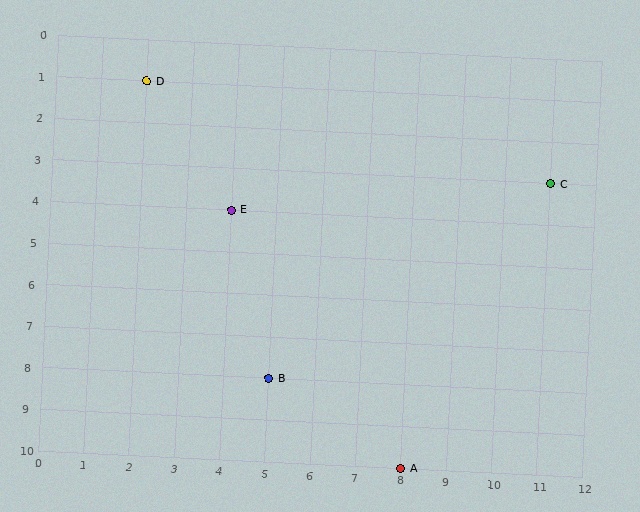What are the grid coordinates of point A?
Point A is at grid coordinates (8, 10).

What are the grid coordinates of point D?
Point D is at grid coordinates (2, 1).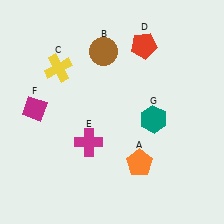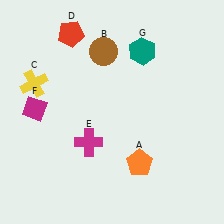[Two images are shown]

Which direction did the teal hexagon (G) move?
The teal hexagon (G) moved up.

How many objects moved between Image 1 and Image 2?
3 objects moved between the two images.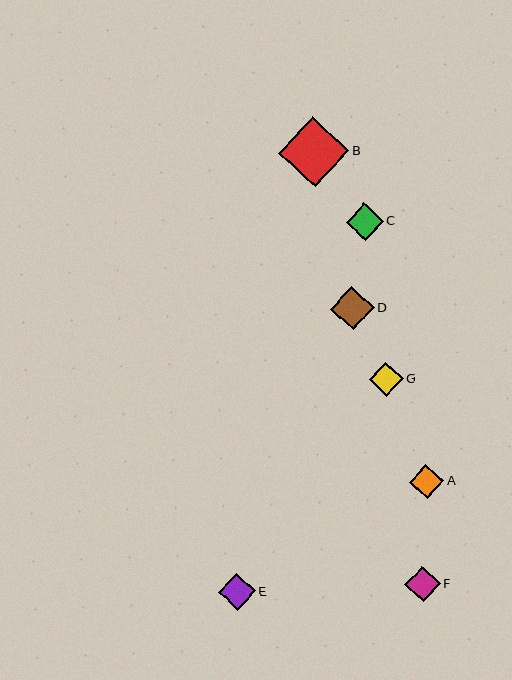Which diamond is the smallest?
Diamond G is the smallest with a size of approximately 34 pixels.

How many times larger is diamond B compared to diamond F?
Diamond B is approximately 2.0 times the size of diamond F.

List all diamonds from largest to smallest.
From largest to smallest: B, D, C, E, F, A, G.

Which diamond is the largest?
Diamond B is the largest with a size of approximately 71 pixels.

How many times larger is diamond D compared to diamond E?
Diamond D is approximately 1.2 times the size of diamond E.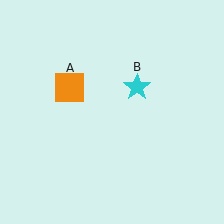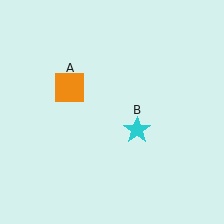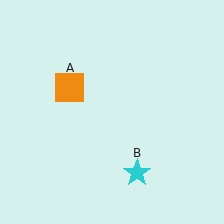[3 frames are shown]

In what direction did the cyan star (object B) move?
The cyan star (object B) moved down.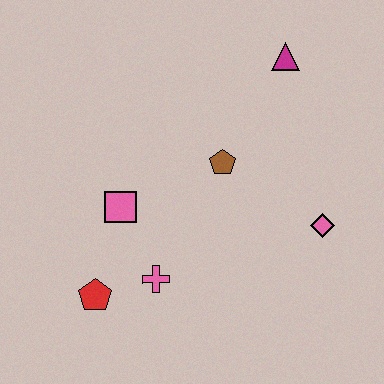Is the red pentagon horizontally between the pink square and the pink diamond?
No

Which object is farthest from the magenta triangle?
The red pentagon is farthest from the magenta triangle.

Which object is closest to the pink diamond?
The brown pentagon is closest to the pink diamond.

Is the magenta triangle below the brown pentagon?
No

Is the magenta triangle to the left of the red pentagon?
No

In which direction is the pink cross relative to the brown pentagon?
The pink cross is below the brown pentagon.